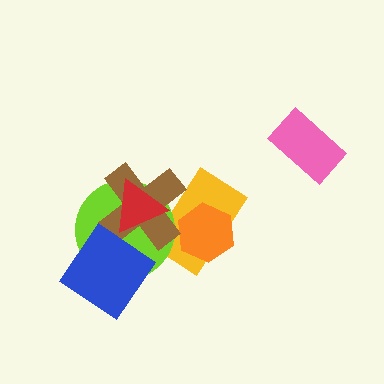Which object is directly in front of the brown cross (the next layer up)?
The blue diamond is directly in front of the brown cross.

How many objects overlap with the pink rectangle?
0 objects overlap with the pink rectangle.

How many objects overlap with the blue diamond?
3 objects overlap with the blue diamond.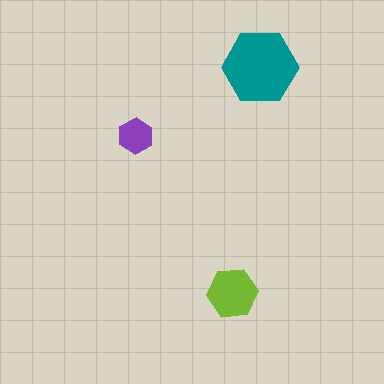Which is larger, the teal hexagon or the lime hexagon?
The teal one.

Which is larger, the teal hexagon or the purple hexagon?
The teal one.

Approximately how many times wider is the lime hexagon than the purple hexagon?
About 1.5 times wider.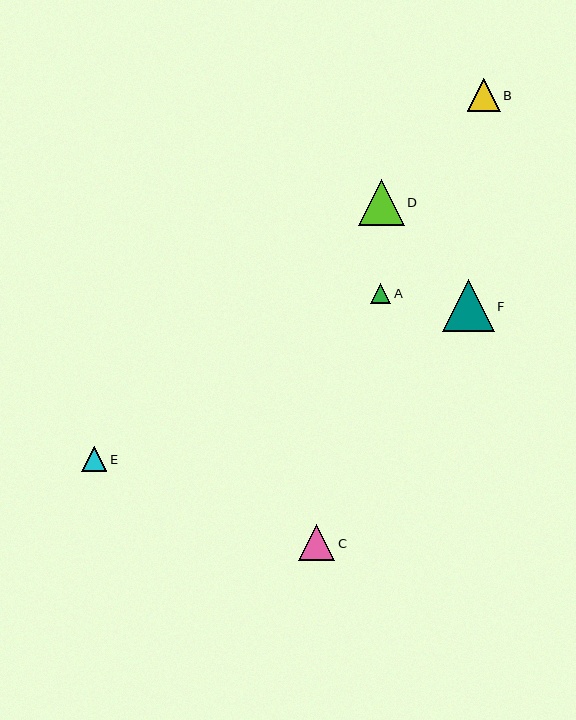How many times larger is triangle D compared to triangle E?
Triangle D is approximately 1.8 times the size of triangle E.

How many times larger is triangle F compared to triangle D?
Triangle F is approximately 1.1 times the size of triangle D.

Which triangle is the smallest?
Triangle A is the smallest with a size of approximately 20 pixels.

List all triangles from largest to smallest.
From largest to smallest: F, D, C, B, E, A.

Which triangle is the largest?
Triangle F is the largest with a size of approximately 51 pixels.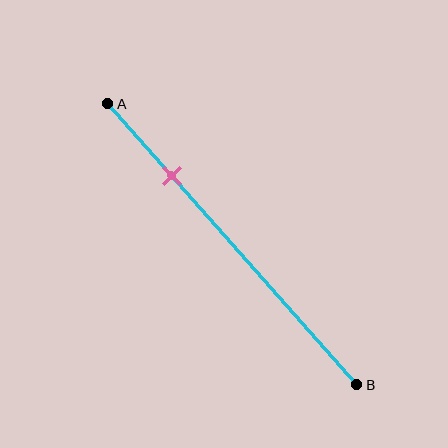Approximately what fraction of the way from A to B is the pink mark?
The pink mark is approximately 25% of the way from A to B.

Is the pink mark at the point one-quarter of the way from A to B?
Yes, the mark is approximately at the one-quarter point.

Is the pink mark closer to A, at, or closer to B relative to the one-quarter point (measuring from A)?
The pink mark is approximately at the one-quarter point of segment AB.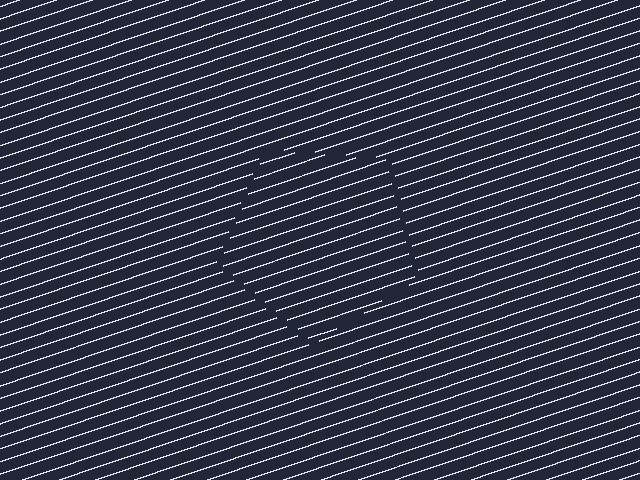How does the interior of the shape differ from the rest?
The interior of the shape contains the same grating, shifted by half a period — the contour is defined by the phase discontinuity where line-ends from the inner and outer gratings abut.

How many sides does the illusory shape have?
5 sides — the line-ends trace a pentagon.